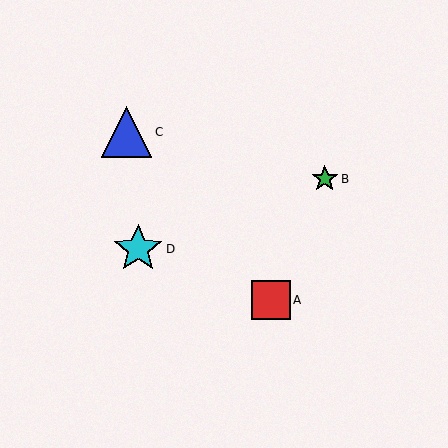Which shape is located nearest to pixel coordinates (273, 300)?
The red square (labeled A) at (271, 300) is nearest to that location.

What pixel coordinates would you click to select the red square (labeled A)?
Click at (271, 300) to select the red square A.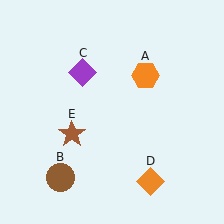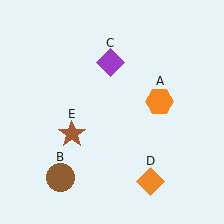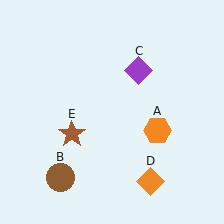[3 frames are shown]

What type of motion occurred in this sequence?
The orange hexagon (object A), purple diamond (object C) rotated clockwise around the center of the scene.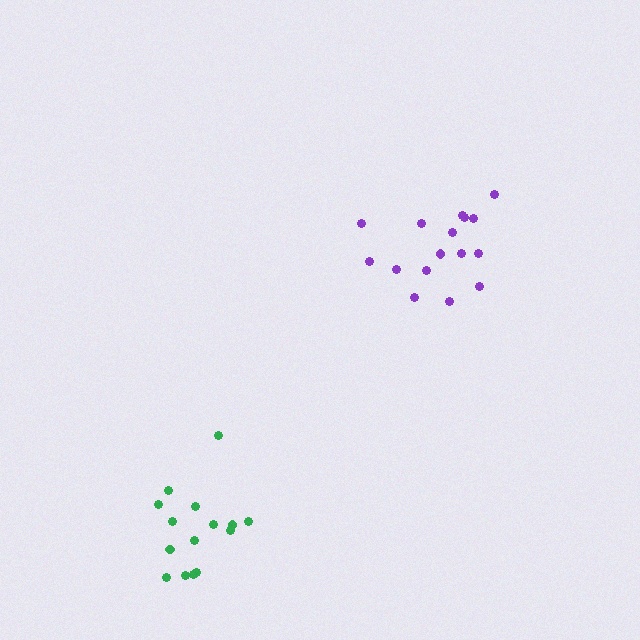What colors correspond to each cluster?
The clusters are colored: purple, green.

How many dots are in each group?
Group 1: 16 dots, Group 2: 15 dots (31 total).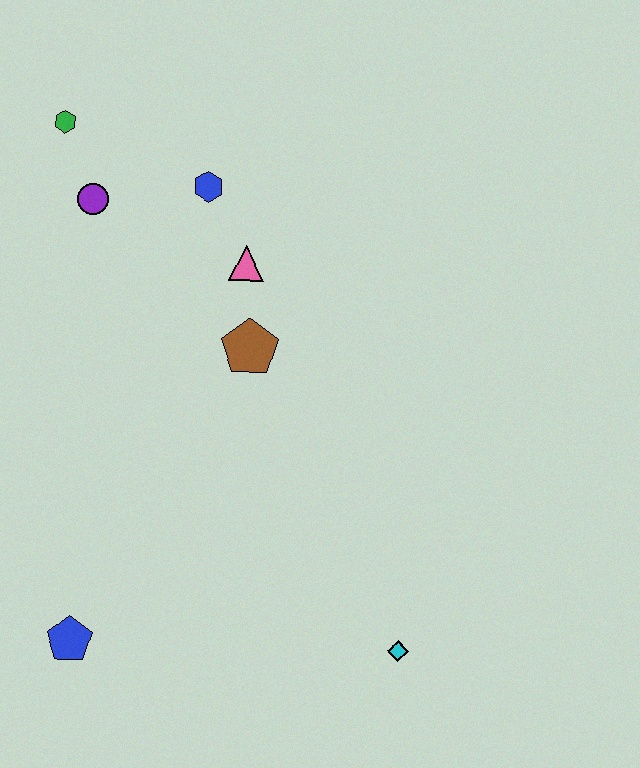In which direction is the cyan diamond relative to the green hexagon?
The cyan diamond is below the green hexagon.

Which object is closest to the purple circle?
The green hexagon is closest to the purple circle.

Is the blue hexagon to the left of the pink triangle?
Yes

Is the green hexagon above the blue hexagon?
Yes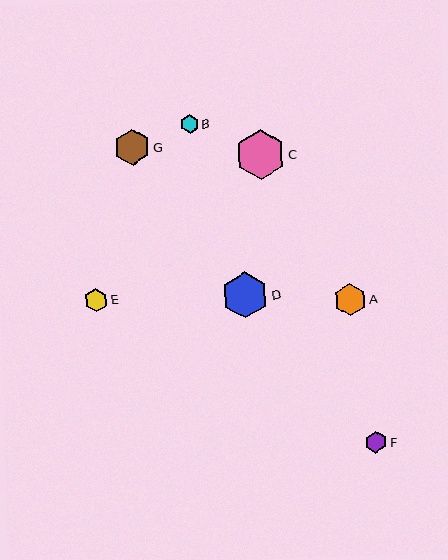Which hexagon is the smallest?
Hexagon B is the smallest with a size of approximately 18 pixels.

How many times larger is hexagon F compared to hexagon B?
Hexagon F is approximately 1.2 times the size of hexagon B.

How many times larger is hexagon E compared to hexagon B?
Hexagon E is approximately 1.3 times the size of hexagon B.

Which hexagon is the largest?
Hexagon C is the largest with a size of approximately 50 pixels.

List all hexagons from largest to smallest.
From largest to smallest: C, D, G, A, E, F, B.